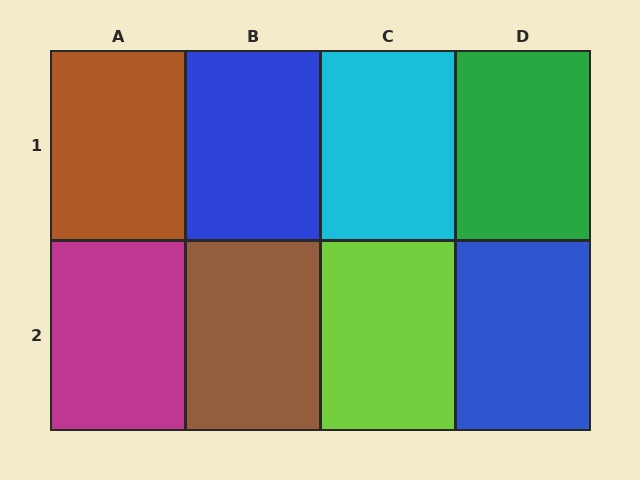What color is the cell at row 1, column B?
Blue.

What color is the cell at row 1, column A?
Brown.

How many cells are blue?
2 cells are blue.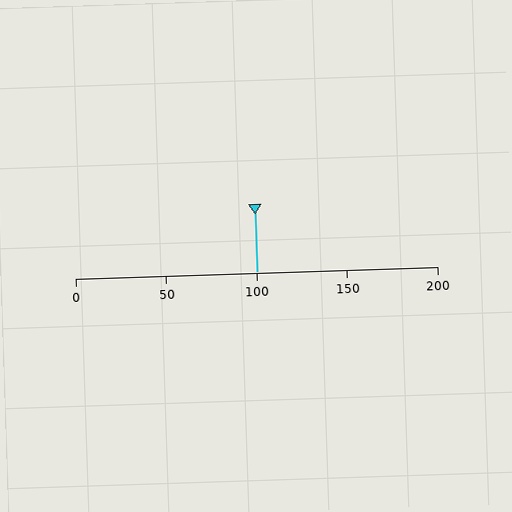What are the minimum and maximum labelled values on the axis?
The axis runs from 0 to 200.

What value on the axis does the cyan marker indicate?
The marker indicates approximately 100.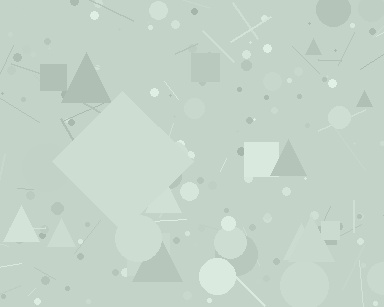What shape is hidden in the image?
A diamond is hidden in the image.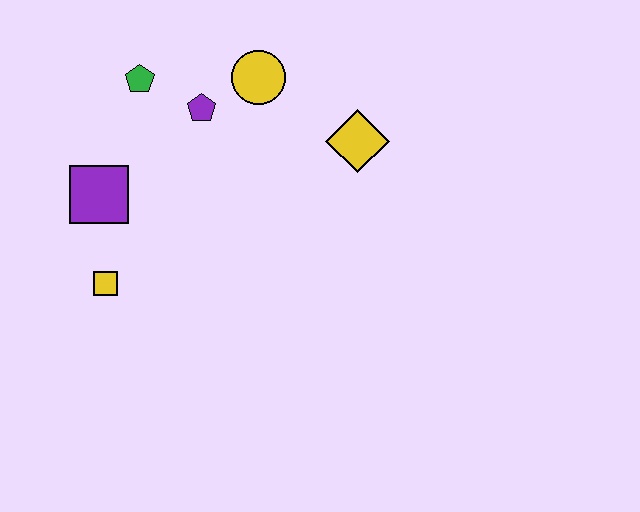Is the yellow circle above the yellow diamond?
Yes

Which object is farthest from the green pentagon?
The yellow diamond is farthest from the green pentagon.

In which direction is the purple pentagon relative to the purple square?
The purple pentagon is to the right of the purple square.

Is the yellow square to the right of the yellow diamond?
No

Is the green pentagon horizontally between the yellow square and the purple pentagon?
Yes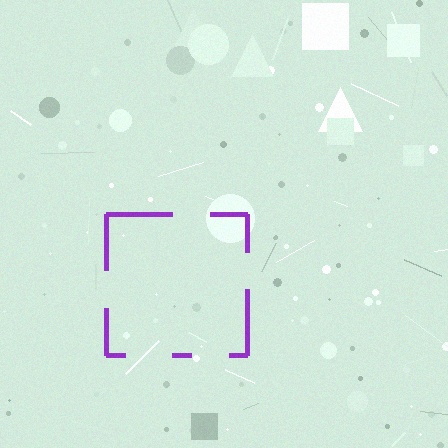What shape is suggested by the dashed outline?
The dashed outline suggests a square.